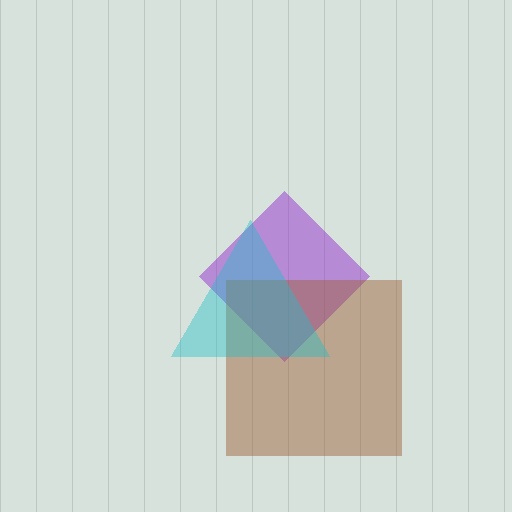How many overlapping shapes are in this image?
There are 3 overlapping shapes in the image.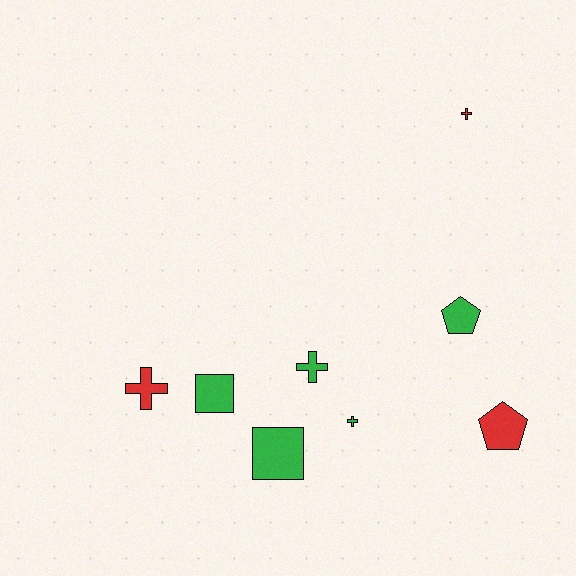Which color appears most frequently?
Green, with 5 objects.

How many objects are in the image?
There are 8 objects.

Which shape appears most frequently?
Cross, with 4 objects.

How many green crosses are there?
There are 2 green crosses.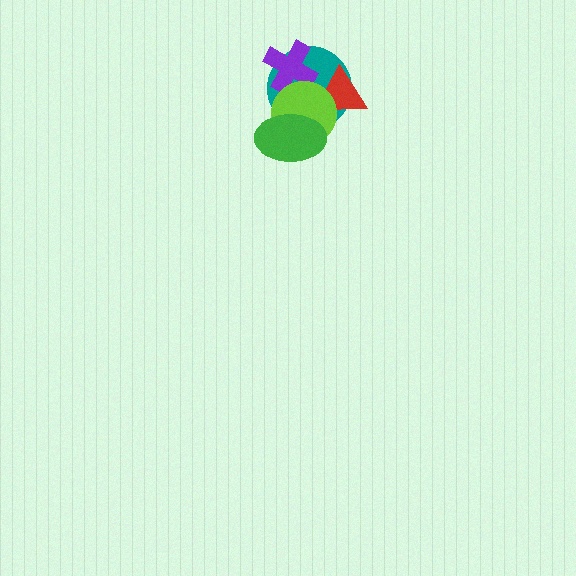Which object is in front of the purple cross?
The lime circle is in front of the purple cross.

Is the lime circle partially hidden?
Yes, it is partially covered by another shape.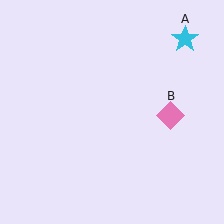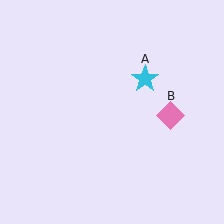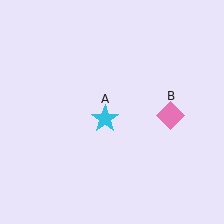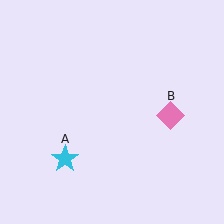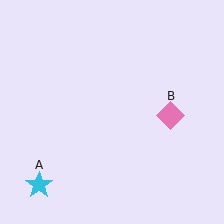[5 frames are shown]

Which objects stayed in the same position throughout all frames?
Pink diamond (object B) remained stationary.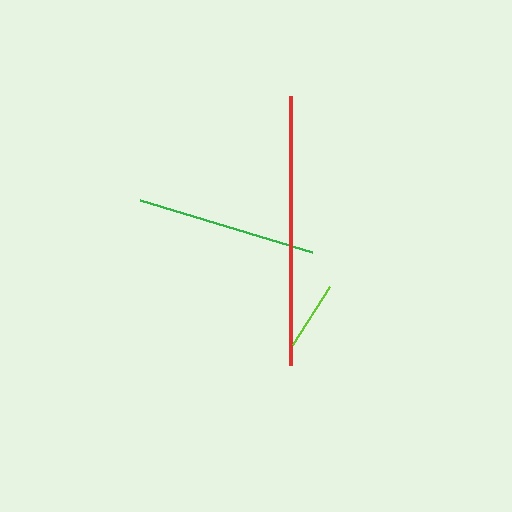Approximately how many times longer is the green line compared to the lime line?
The green line is approximately 2.6 times the length of the lime line.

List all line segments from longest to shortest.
From longest to shortest: red, green, lime.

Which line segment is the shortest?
The lime line is the shortest at approximately 69 pixels.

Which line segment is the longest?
The red line is the longest at approximately 269 pixels.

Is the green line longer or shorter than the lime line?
The green line is longer than the lime line.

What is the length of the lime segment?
The lime segment is approximately 69 pixels long.